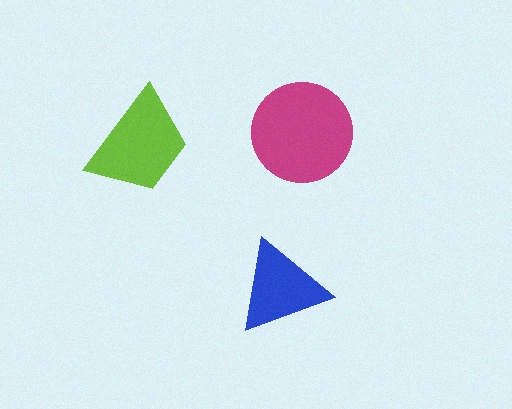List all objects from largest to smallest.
The magenta circle, the lime trapezoid, the blue triangle.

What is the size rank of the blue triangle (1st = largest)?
3rd.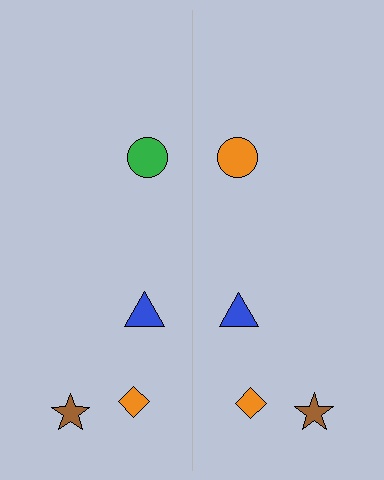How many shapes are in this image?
There are 8 shapes in this image.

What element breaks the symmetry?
The orange circle on the right side breaks the symmetry — its mirror counterpart is green.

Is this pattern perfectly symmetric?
No, the pattern is not perfectly symmetric. The orange circle on the right side breaks the symmetry — its mirror counterpart is green.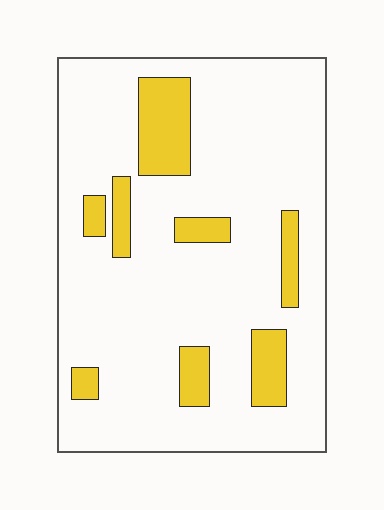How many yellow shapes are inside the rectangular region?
8.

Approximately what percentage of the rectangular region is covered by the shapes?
Approximately 15%.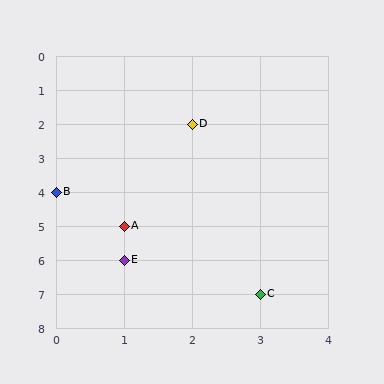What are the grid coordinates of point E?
Point E is at grid coordinates (1, 6).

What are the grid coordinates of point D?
Point D is at grid coordinates (2, 2).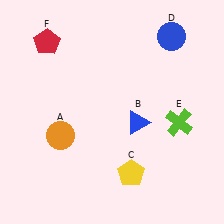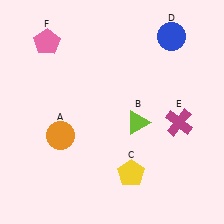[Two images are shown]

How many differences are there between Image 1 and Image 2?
There are 3 differences between the two images.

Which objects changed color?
B changed from blue to lime. E changed from lime to magenta. F changed from red to pink.